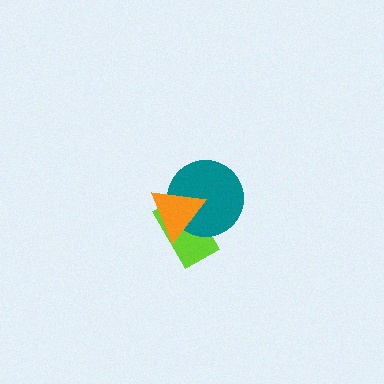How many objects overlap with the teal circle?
2 objects overlap with the teal circle.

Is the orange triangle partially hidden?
No, no other shape covers it.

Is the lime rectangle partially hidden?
Yes, it is partially covered by another shape.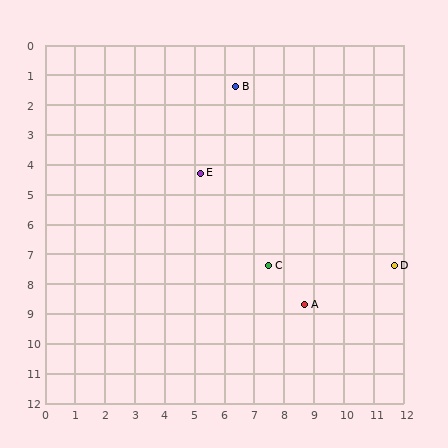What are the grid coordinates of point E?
Point E is at approximately (5.2, 4.3).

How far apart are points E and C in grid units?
Points E and C are about 3.9 grid units apart.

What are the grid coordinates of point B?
Point B is at approximately (6.4, 1.4).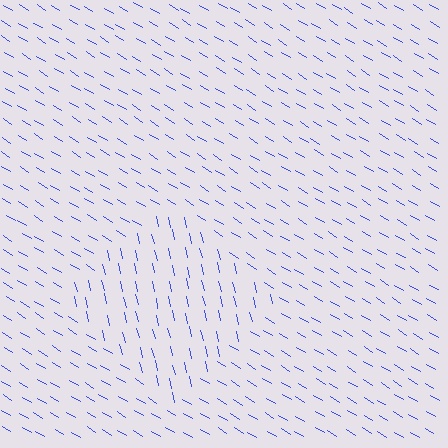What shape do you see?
I see a diamond.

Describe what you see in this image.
The image is filled with small blue line segments. A diamond region in the image has lines oriented differently from the surrounding lines, creating a visible texture boundary.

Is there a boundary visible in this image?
Yes, there is a texture boundary formed by a change in line orientation.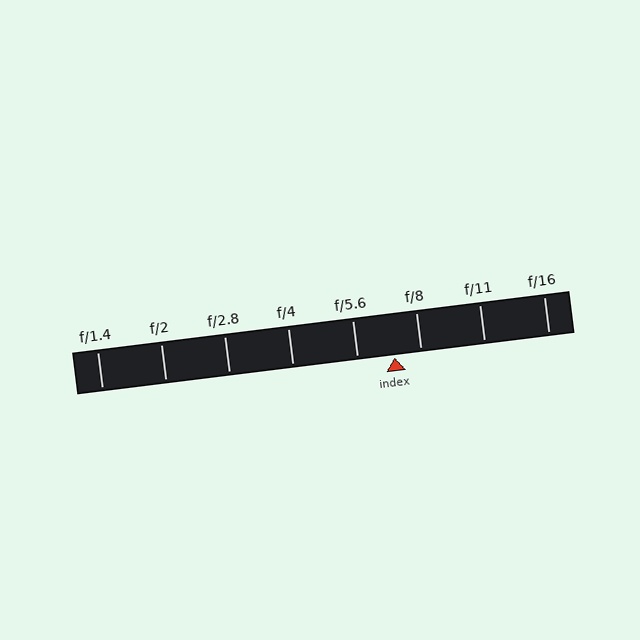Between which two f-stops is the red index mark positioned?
The index mark is between f/5.6 and f/8.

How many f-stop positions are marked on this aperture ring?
There are 8 f-stop positions marked.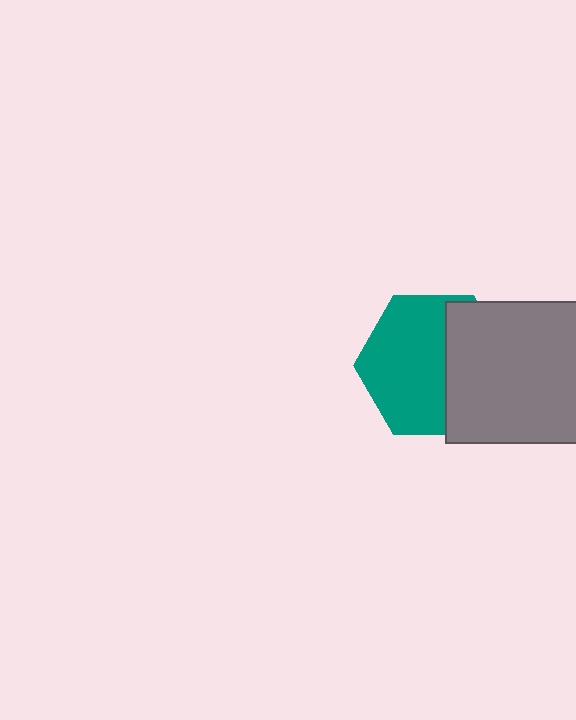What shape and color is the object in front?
The object in front is a gray rectangle.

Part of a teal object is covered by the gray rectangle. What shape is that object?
It is a hexagon.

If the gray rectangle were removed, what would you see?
You would see the complete teal hexagon.